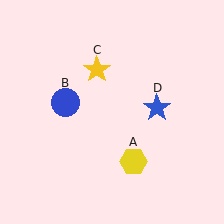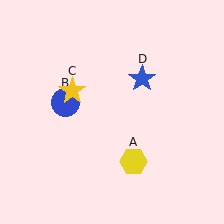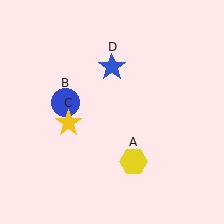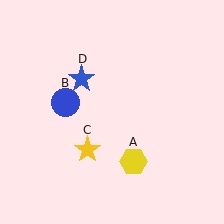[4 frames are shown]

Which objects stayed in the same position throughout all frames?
Yellow hexagon (object A) and blue circle (object B) remained stationary.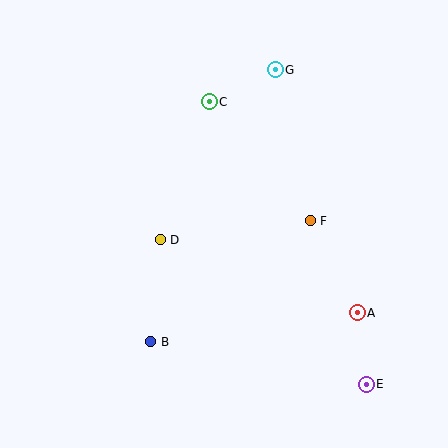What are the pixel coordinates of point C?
Point C is at (209, 102).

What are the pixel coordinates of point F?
Point F is at (310, 221).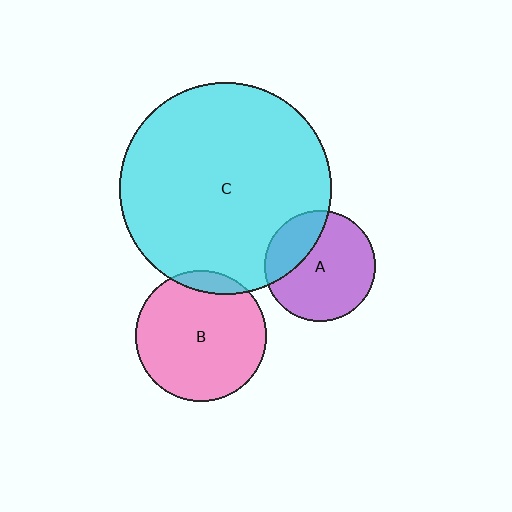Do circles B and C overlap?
Yes.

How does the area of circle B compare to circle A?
Approximately 1.4 times.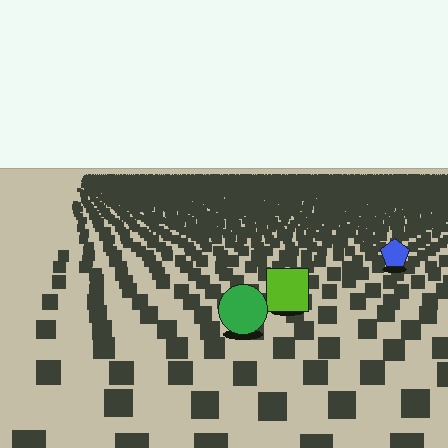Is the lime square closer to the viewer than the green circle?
No. The green circle is closer — you can tell from the texture gradient: the ground texture is coarser near it.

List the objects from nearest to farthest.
From nearest to farthest: the green circle, the lime square, the blue pentagon.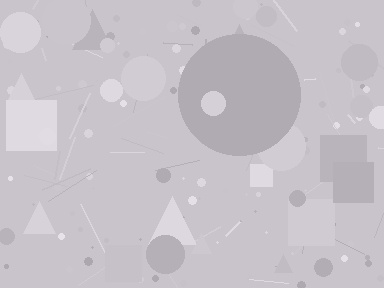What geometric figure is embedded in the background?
A circle is embedded in the background.